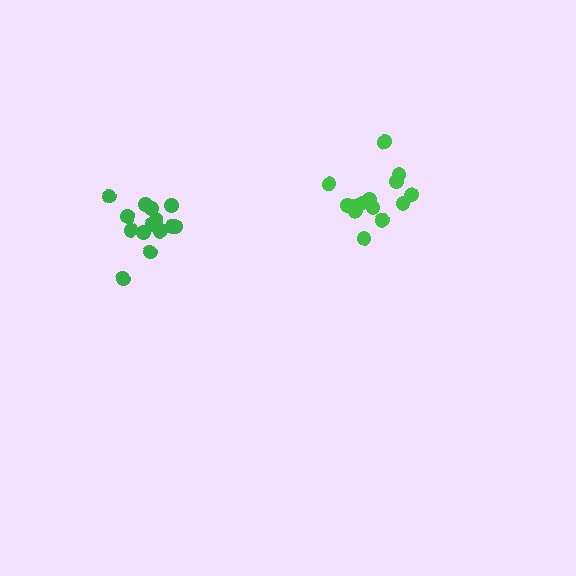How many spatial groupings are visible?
There are 2 spatial groupings.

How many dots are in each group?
Group 1: 14 dots, Group 2: 14 dots (28 total).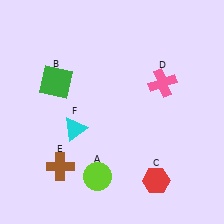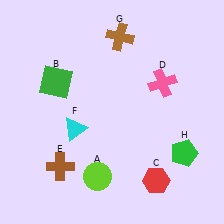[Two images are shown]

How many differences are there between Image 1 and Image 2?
There are 2 differences between the two images.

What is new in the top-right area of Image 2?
A brown cross (G) was added in the top-right area of Image 2.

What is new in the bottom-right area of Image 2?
A green pentagon (H) was added in the bottom-right area of Image 2.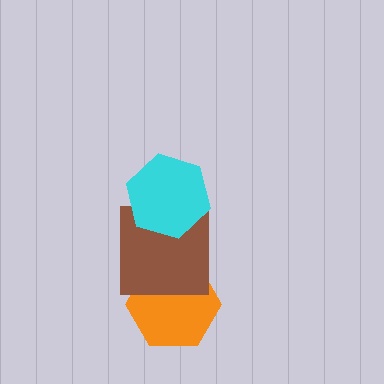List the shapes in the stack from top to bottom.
From top to bottom: the cyan hexagon, the brown square, the orange hexagon.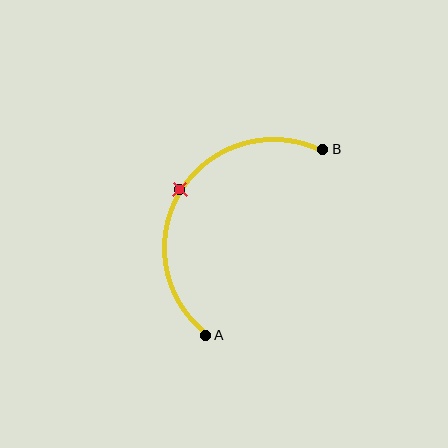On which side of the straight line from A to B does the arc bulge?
The arc bulges to the left of the straight line connecting A and B.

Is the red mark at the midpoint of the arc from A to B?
Yes. The red mark lies on the arc at equal arc-length from both A and B — it is the arc midpoint.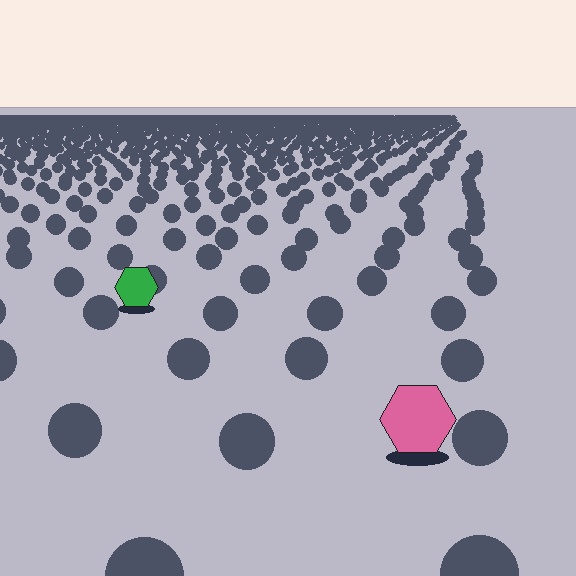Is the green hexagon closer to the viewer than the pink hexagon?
No. The pink hexagon is closer — you can tell from the texture gradient: the ground texture is coarser near it.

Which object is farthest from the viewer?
The green hexagon is farthest from the viewer. It appears smaller and the ground texture around it is denser.